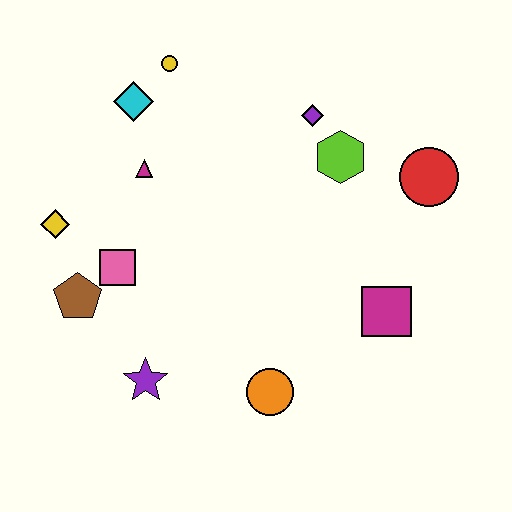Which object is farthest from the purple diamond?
The purple star is farthest from the purple diamond.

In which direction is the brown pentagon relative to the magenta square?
The brown pentagon is to the left of the magenta square.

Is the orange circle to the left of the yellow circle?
No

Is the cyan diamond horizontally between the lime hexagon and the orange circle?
No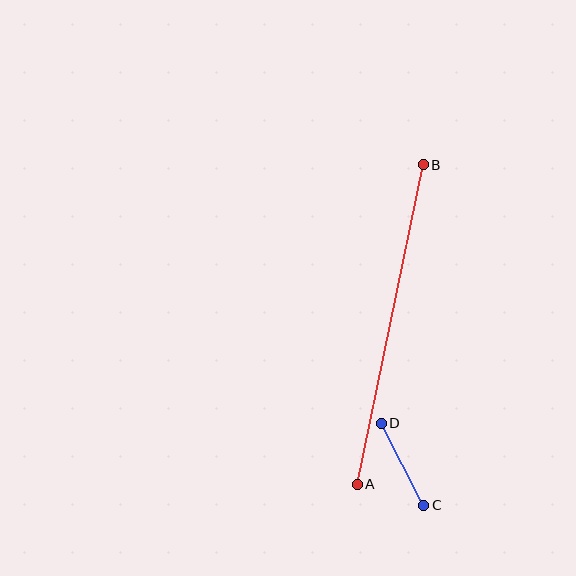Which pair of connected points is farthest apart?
Points A and B are farthest apart.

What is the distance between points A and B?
The distance is approximately 326 pixels.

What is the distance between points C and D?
The distance is approximately 92 pixels.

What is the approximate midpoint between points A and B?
The midpoint is at approximately (390, 324) pixels.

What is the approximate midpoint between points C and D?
The midpoint is at approximately (402, 465) pixels.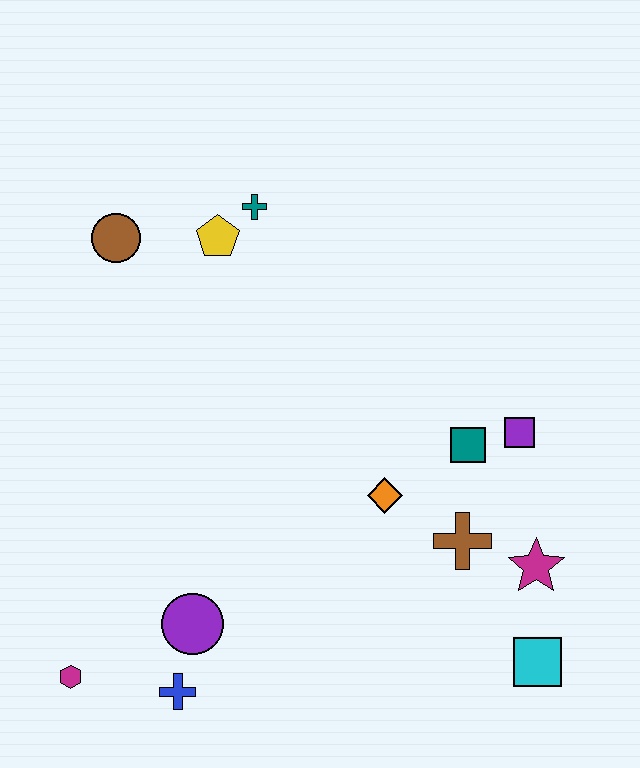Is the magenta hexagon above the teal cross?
No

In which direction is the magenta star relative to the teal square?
The magenta star is below the teal square.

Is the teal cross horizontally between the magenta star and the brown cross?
No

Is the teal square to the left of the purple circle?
No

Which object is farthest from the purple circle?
The teal cross is farthest from the purple circle.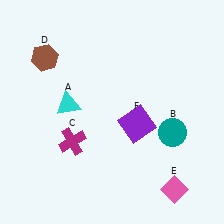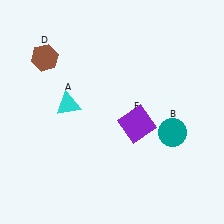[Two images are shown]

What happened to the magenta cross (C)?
The magenta cross (C) was removed in Image 2. It was in the bottom-left area of Image 1.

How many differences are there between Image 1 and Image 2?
There are 2 differences between the two images.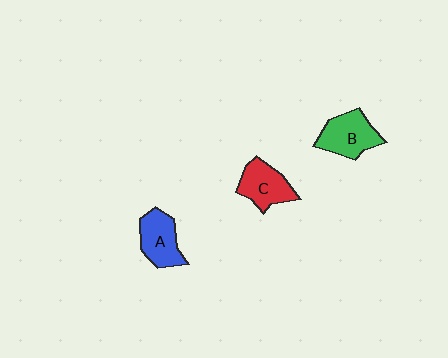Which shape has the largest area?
Shape B (green).